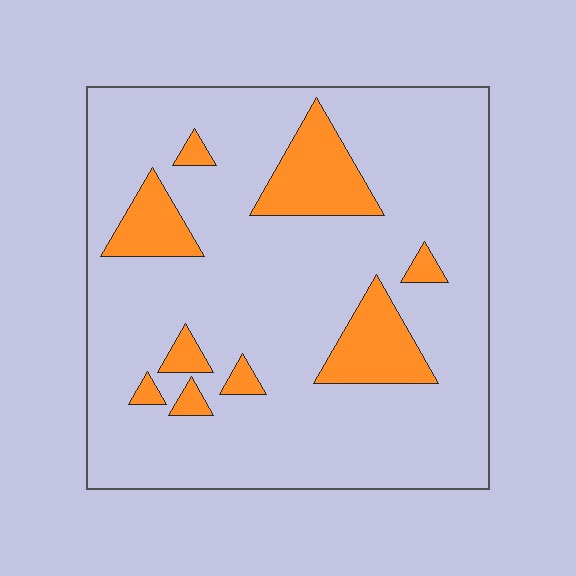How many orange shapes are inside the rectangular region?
9.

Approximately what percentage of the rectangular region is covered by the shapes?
Approximately 15%.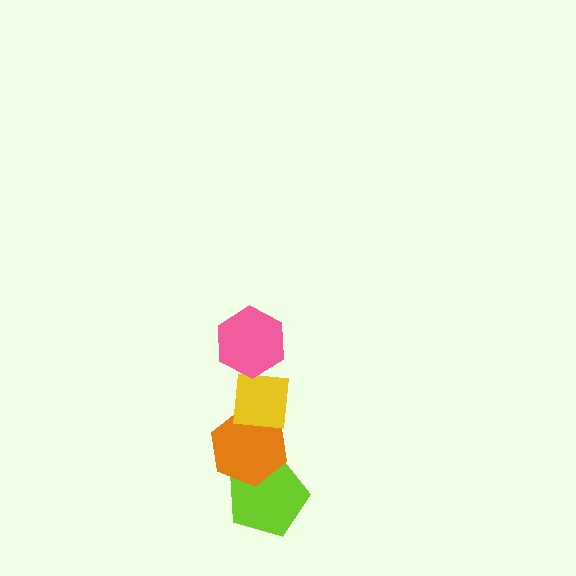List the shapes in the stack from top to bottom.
From top to bottom: the pink hexagon, the yellow square, the orange hexagon, the lime pentagon.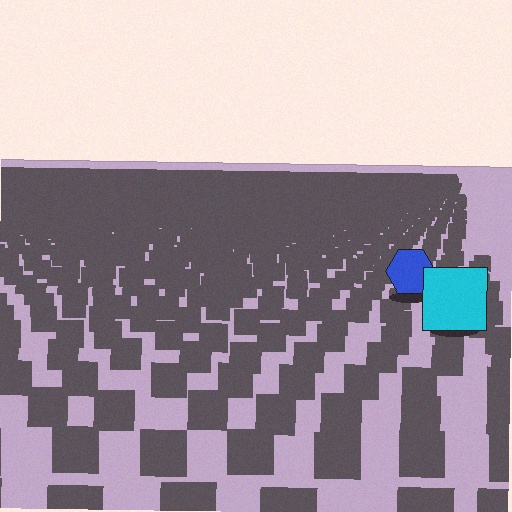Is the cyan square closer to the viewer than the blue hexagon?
Yes. The cyan square is closer — you can tell from the texture gradient: the ground texture is coarser near it.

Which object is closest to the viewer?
The cyan square is closest. The texture marks near it are larger and more spread out.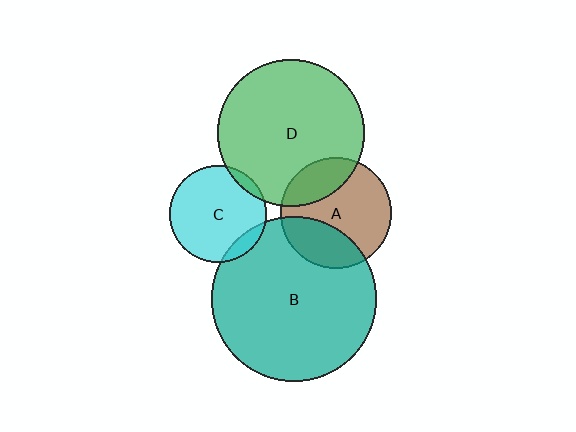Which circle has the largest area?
Circle B (teal).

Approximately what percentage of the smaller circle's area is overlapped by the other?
Approximately 30%.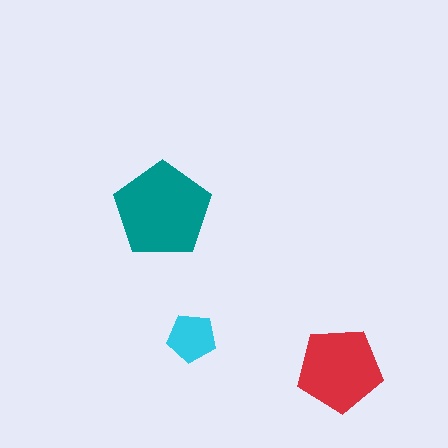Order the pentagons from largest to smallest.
the teal one, the red one, the cyan one.